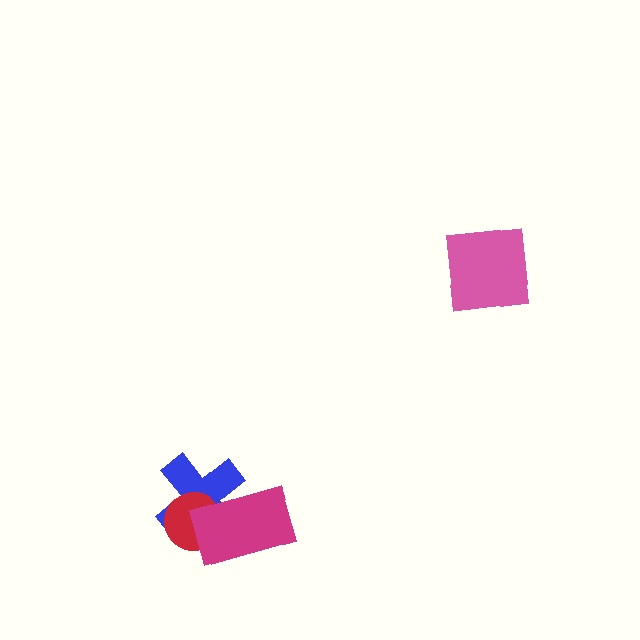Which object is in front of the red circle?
The magenta rectangle is in front of the red circle.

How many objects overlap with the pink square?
0 objects overlap with the pink square.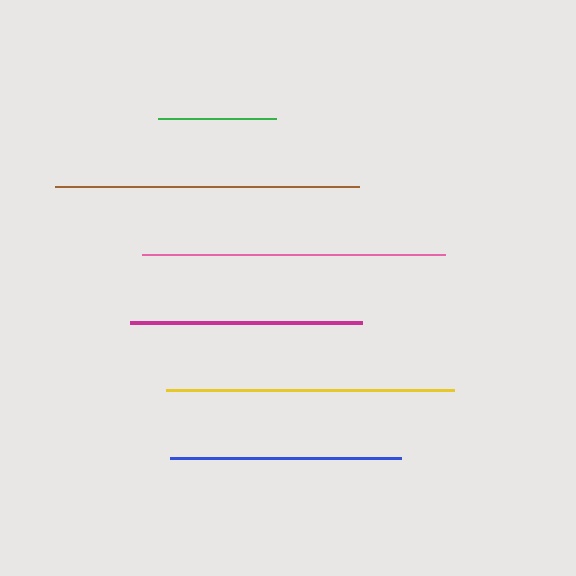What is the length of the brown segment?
The brown segment is approximately 303 pixels long.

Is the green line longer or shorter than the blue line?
The blue line is longer than the green line.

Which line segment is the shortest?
The green line is the shortest at approximately 118 pixels.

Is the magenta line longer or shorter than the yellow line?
The yellow line is longer than the magenta line.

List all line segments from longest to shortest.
From longest to shortest: brown, pink, yellow, magenta, blue, green.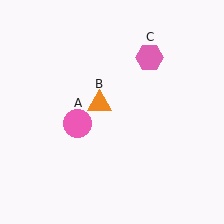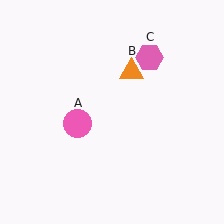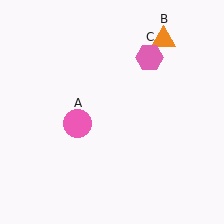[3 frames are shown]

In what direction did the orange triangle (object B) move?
The orange triangle (object B) moved up and to the right.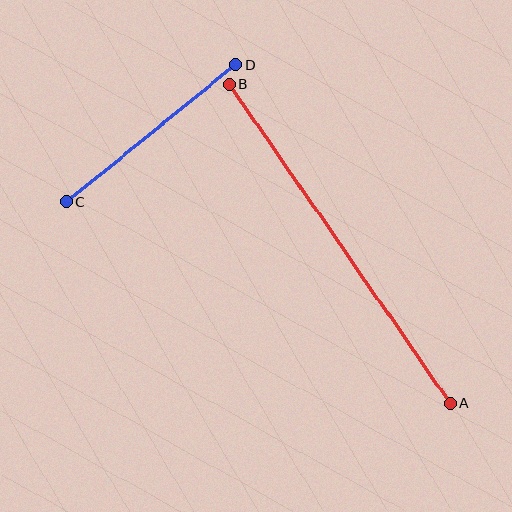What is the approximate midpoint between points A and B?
The midpoint is at approximately (339, 244) pixels.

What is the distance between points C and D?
The distance is approximately 218 pixels.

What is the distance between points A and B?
The distance is approximately 388 pixels.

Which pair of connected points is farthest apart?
Points A and B are farthest apart.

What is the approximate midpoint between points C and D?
The midpoint is at approximately (151, 133) pixels.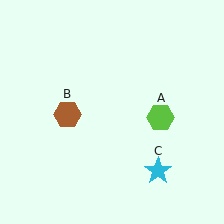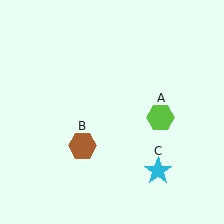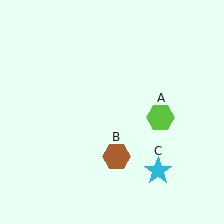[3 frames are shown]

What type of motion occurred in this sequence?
The brown hexagon (object B) rotated counterclockwise around the center of the scene.